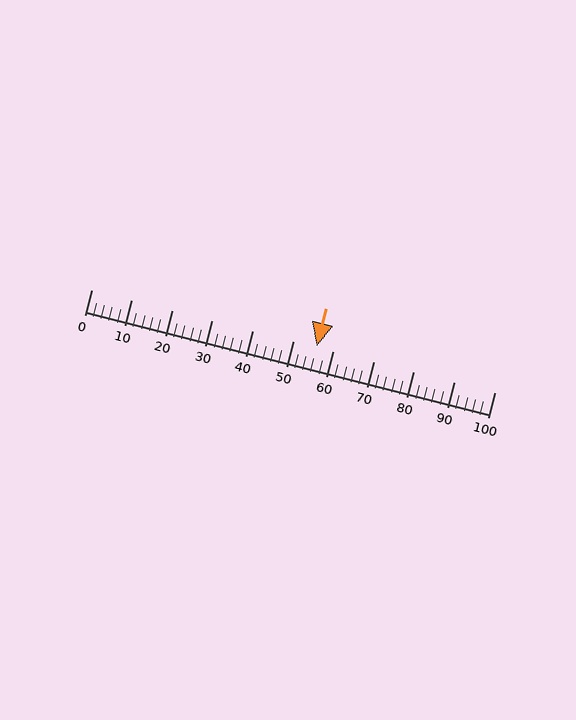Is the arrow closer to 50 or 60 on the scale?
The arrow is closer to 60.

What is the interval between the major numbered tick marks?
The major tick marks are spaced 10 units apart.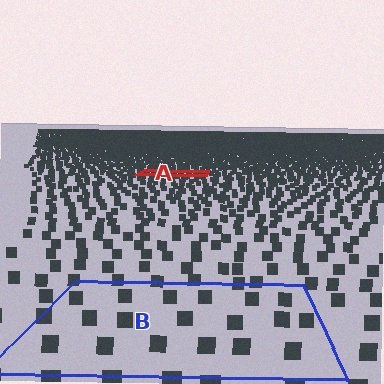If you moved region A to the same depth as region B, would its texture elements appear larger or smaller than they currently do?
They would appear larger. At a closer depth, the same texture elements are projected at a bigger on-screen size.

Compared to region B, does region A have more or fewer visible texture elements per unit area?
Region A has more texture elements per unit area — they are packed more densely because it is farther away.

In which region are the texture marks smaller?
The texture marks are smaller in region A, because it is farther away.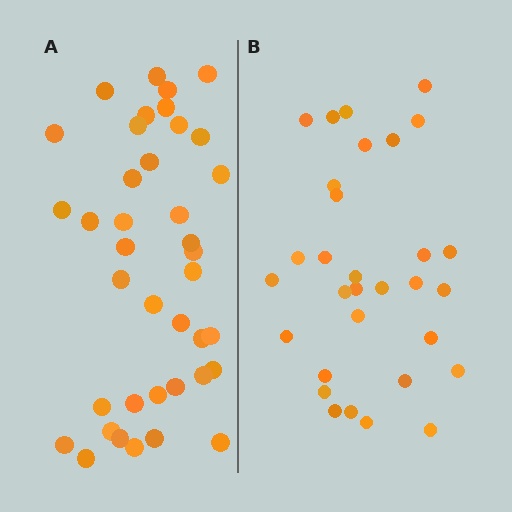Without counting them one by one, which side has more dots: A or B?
Region A (the left region) has more dots.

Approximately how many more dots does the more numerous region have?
Region A has roughly 8 or so more dots than region B.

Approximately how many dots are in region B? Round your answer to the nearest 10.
About 30 dots. (The exact count is 31, which rounds to 30.)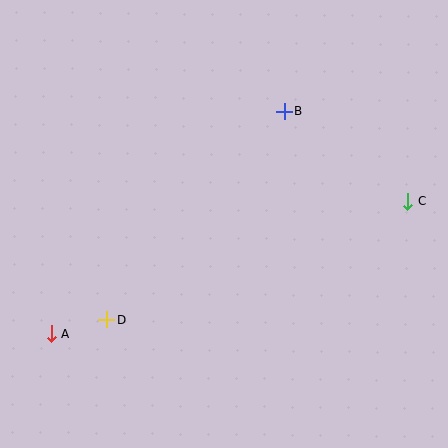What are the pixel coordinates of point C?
Point C is at (408, 201).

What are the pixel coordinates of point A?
Point A is at (51, 334).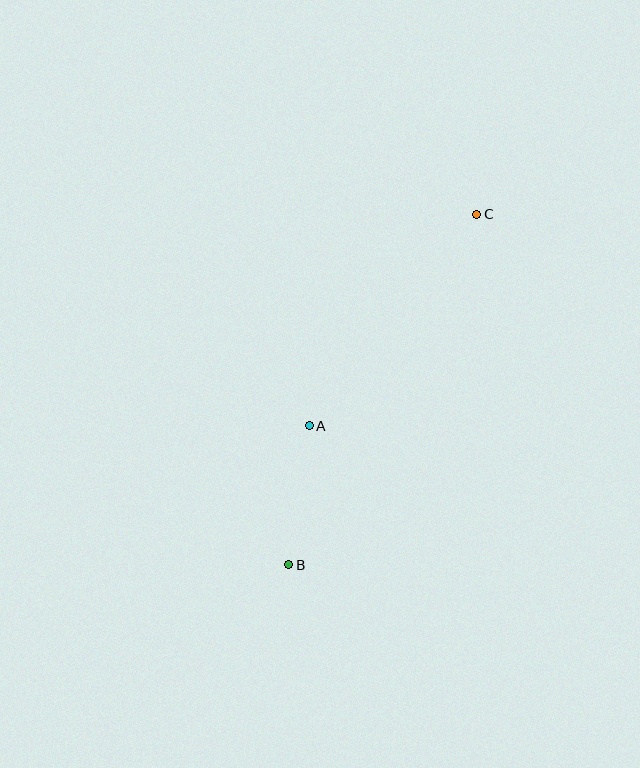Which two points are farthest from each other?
Points B and C are farthest from each other.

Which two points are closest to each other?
Points A and B are closest to each other.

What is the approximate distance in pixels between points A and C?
The distance between A and C is approximately 270 pixels.